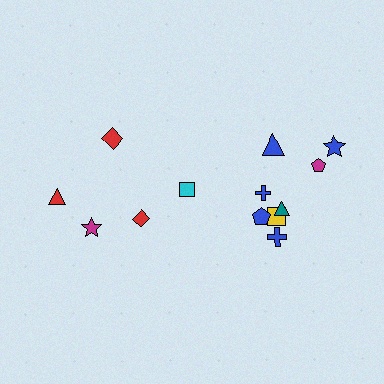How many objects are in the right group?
There are 8 objects.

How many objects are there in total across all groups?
There are 13 objects.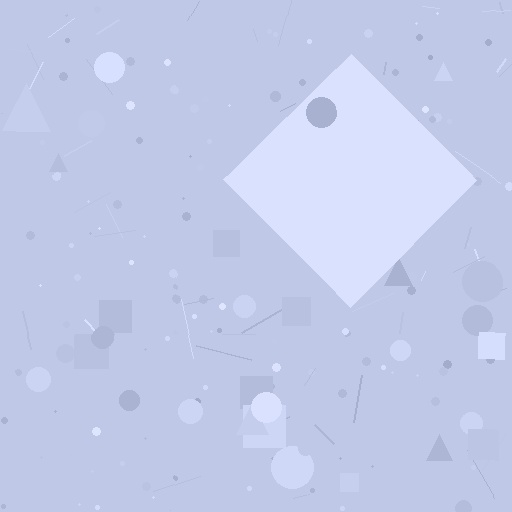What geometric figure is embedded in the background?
A diamond is embedded in the background.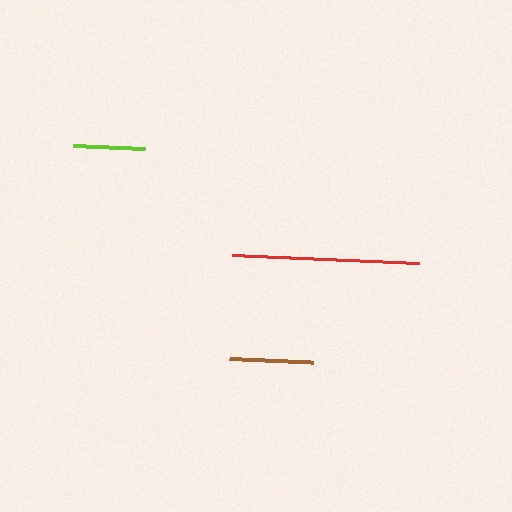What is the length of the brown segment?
The brown segment is approximately 84 pixels long.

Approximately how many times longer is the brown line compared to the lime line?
The brown line is approximately 1.2 times the length of the lime line.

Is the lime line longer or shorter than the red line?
The red line is longer than the lime line.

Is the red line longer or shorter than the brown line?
The red line is longer than the brown line.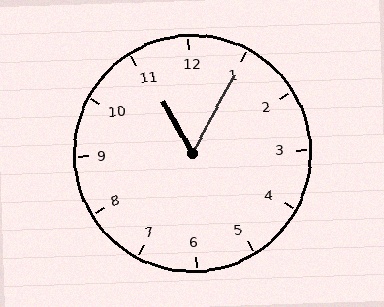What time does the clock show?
11:05.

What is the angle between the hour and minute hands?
Approximately 58 degrees.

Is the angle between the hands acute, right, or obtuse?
It is acute.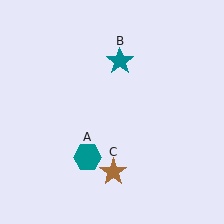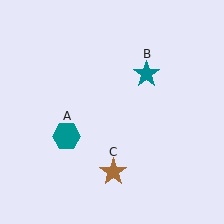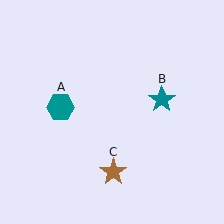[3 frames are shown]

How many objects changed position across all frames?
2 objects changed position: teal hexagon (object A), teal star (object B).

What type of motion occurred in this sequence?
The teal hexagon (object A), teal star (object B) rotated clockwise around the center of the scene.